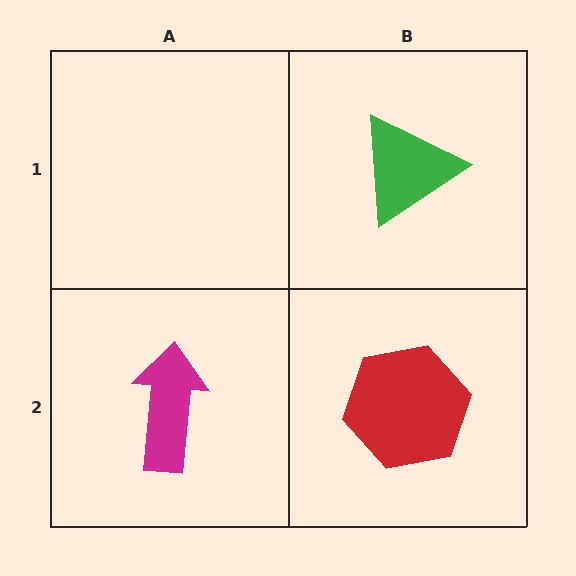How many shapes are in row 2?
2 shapes.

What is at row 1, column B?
A green triangle.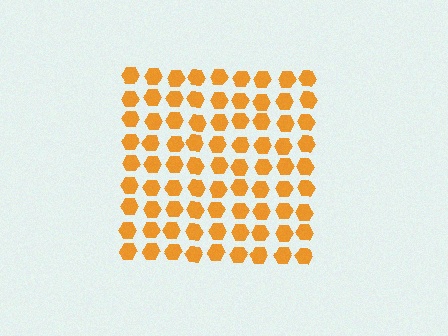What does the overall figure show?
The overall figure shows a square.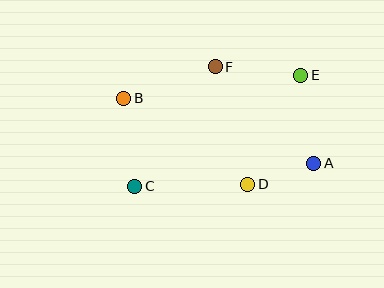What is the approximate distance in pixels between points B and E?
The distance between B and E is approximately 179 pixels.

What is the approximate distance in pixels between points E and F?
The distance between E and F is approximately 86 pixels.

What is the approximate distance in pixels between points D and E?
The distance between D and E is approximately 121 pixels.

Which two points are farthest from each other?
Points A and B are farthest from each other.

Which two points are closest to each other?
Points A and D are closest to each other.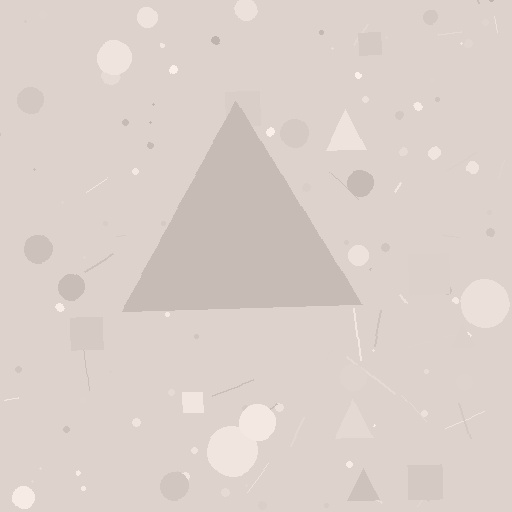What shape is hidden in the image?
A triangle is hidden in the image.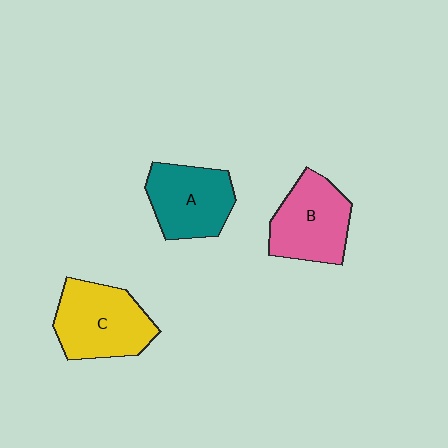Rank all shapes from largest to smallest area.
From largest to smallest: C (yellow), B (pink), A (teal).